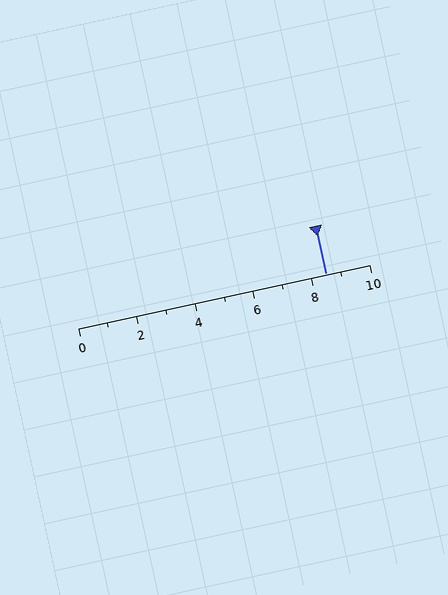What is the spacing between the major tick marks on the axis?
The major ticks are spaced 2 apart.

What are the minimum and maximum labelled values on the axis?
The axis runs from 0 to 10.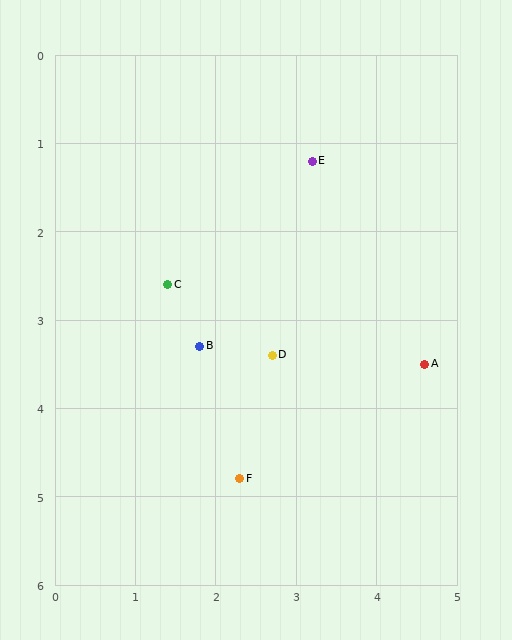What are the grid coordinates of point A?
Point A is at approximately (4.6, 3.5).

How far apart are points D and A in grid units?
Points D and A are about 1.9 grid units apart.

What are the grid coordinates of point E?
Point E is at approximately (3.2, 1.2).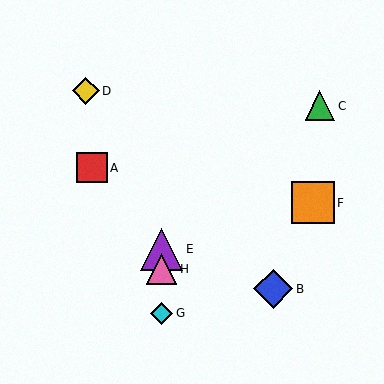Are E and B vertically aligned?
No, E is at x≈162 and B is at x≈273.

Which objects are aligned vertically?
Objects E, G, H are aligned vertically.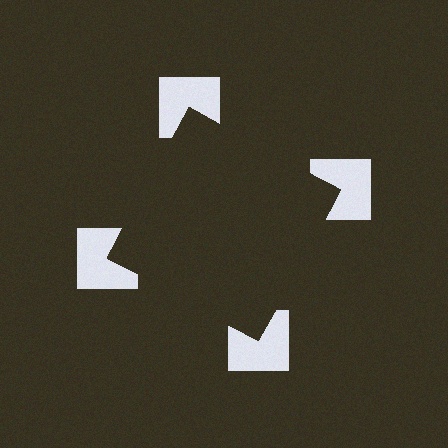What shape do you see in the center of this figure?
An illusory square — its edges are inferred from the aligned wedge cuts in the notched squares, not physically drawn.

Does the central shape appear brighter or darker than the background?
It typically appears slightly darker than the background, even though no actual brightness change is drawn.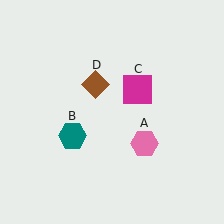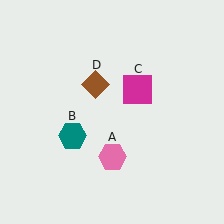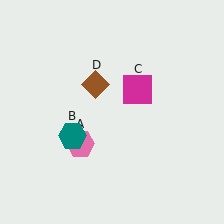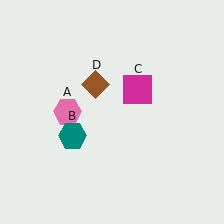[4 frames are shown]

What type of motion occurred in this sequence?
The pink hexagon (object A) rotated clockwise around the center of the scene.